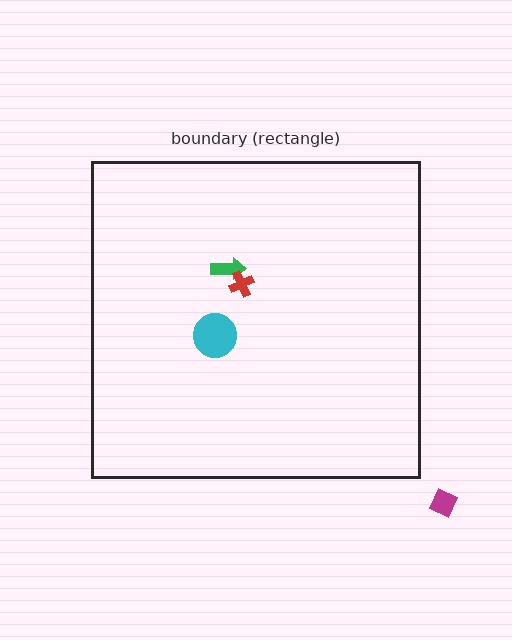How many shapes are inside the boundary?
3 inside, 1 outside.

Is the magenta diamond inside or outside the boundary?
Outside.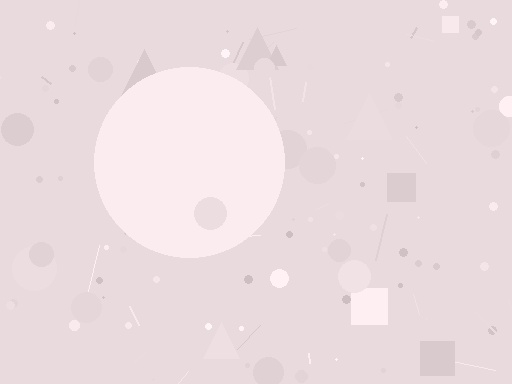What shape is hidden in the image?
A circle is hidden in the image.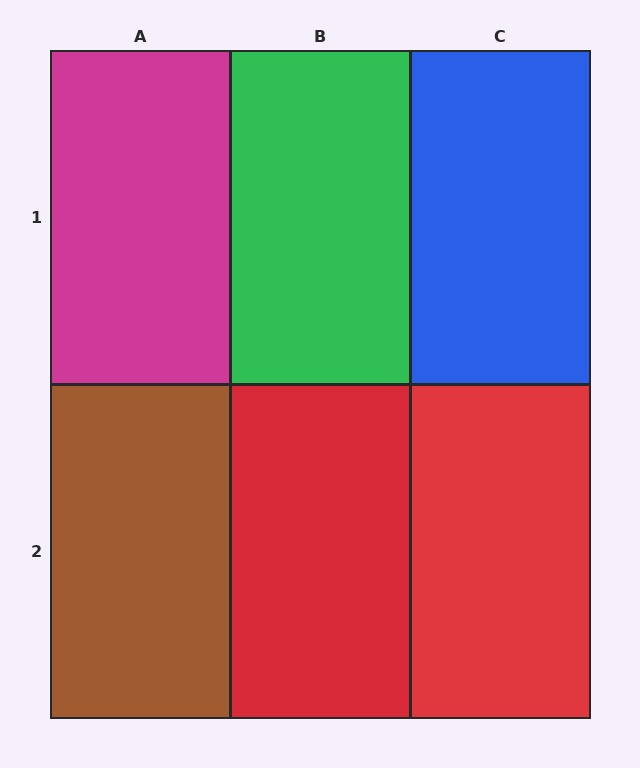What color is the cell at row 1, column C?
Blue.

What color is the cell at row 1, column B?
Green.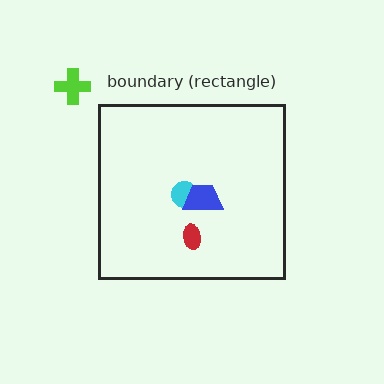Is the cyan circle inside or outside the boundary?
Inside.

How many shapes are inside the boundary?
3 inside, 1 outside.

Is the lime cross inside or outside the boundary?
Outside.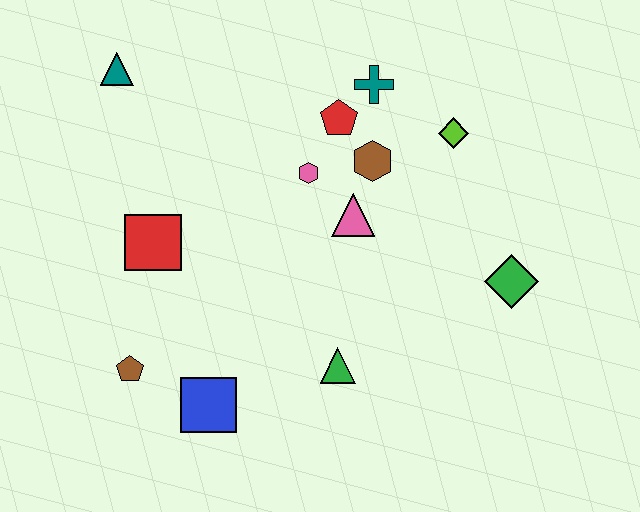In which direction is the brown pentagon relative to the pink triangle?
The brown pentagon is to the left of the pink triangle.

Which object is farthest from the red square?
The green diamond is farthest from the red square.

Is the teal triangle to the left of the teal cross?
Yes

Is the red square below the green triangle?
No